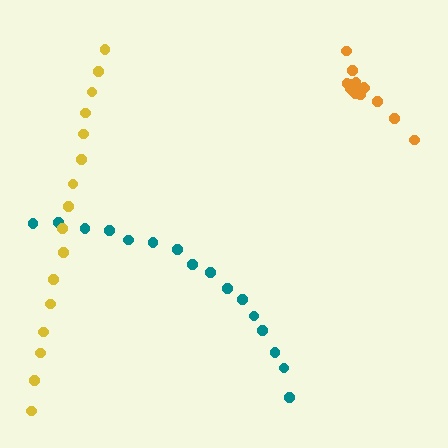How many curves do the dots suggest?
There are 3 distinct paths.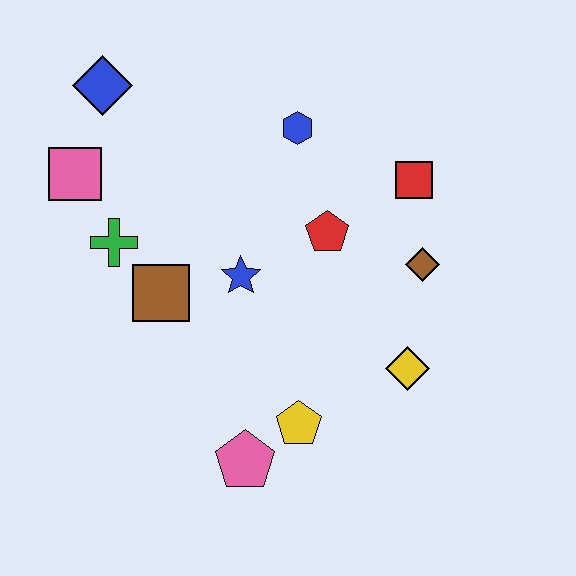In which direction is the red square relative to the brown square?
The red square is to the right of the brown square.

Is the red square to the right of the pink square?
Yes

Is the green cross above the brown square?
Yes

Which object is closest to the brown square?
The green cross is closest to the brown square.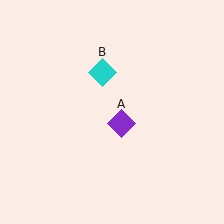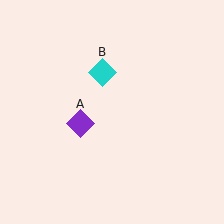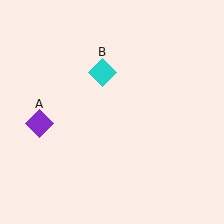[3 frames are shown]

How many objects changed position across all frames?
1 object changed position: purple diamond (object A).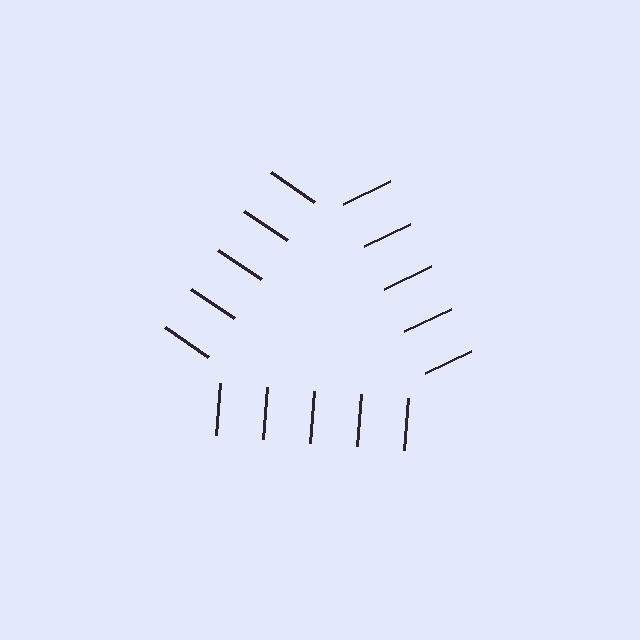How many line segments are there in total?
15 — 5 along each of the 3 edges.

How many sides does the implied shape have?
3 sides — the line-ends trace a triangle.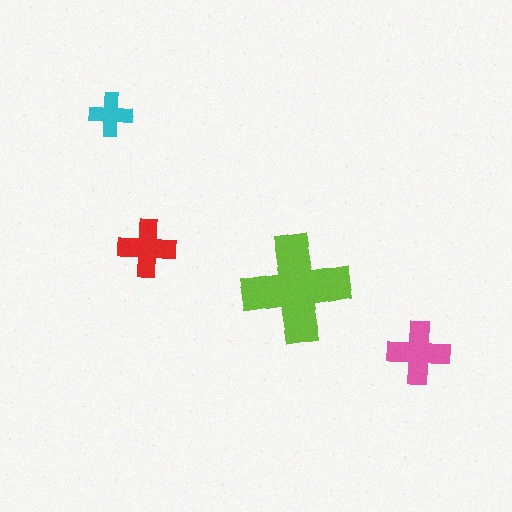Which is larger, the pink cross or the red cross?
The pink one.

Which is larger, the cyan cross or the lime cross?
The lime one.